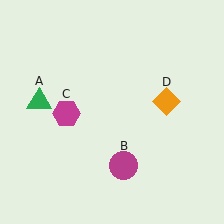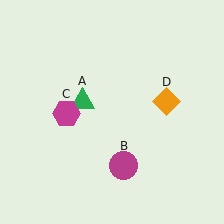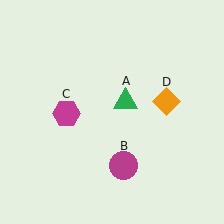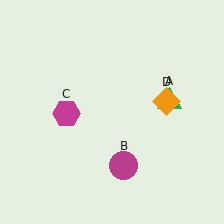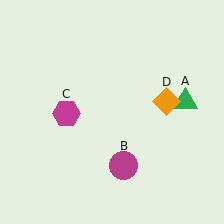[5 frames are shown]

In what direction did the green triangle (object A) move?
The green triangle (object A) moved right.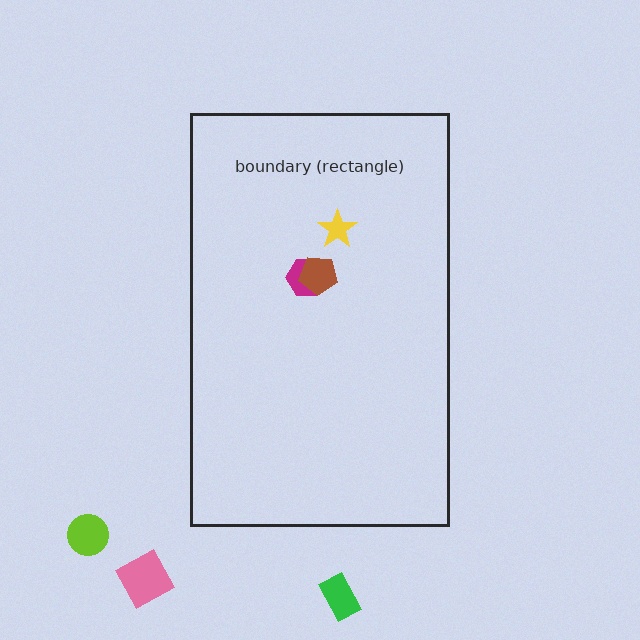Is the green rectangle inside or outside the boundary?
Outside.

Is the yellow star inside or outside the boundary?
Inside.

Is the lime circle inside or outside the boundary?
Outside.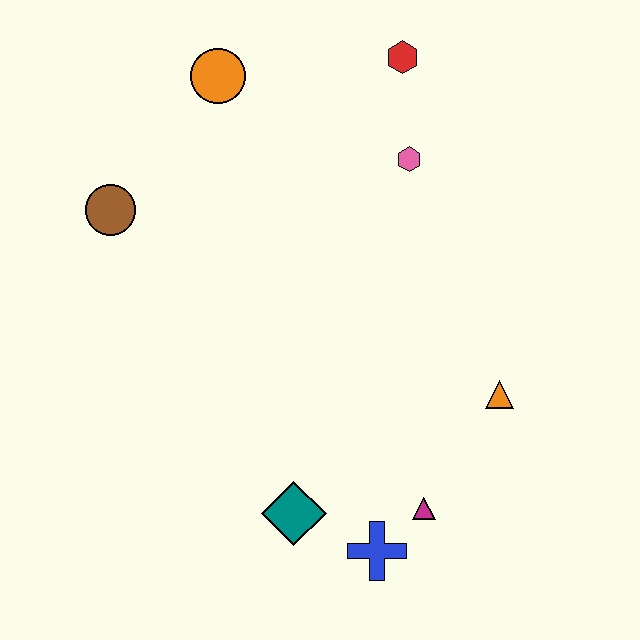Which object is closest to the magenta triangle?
The blue cross is closest to the magenta triangle.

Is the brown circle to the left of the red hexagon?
Yes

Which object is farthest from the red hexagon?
The blue cross is farthest from the red hexagon.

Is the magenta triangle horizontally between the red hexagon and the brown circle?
No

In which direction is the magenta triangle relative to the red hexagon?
The magenta triangle is below the red hexagon.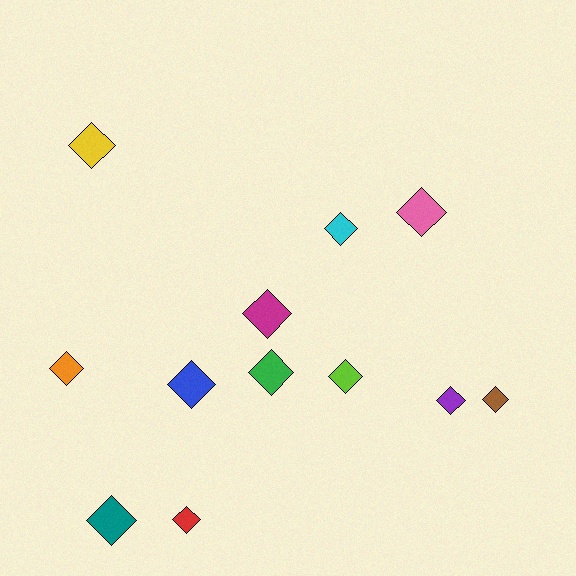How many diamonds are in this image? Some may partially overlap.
There are 12 diamonds.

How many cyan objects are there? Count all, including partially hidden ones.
There is 1 cyan object.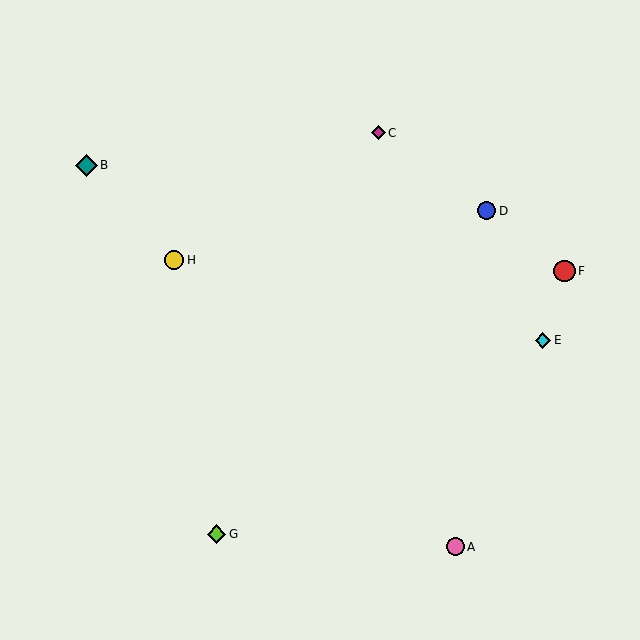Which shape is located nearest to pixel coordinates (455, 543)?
The pink circle (labeled A) at (455, 547) is nearest to that location.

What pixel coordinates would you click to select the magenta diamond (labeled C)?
Click at (379, 133) to select the magenta diamond C.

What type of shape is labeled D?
Shape D is a blue circle.